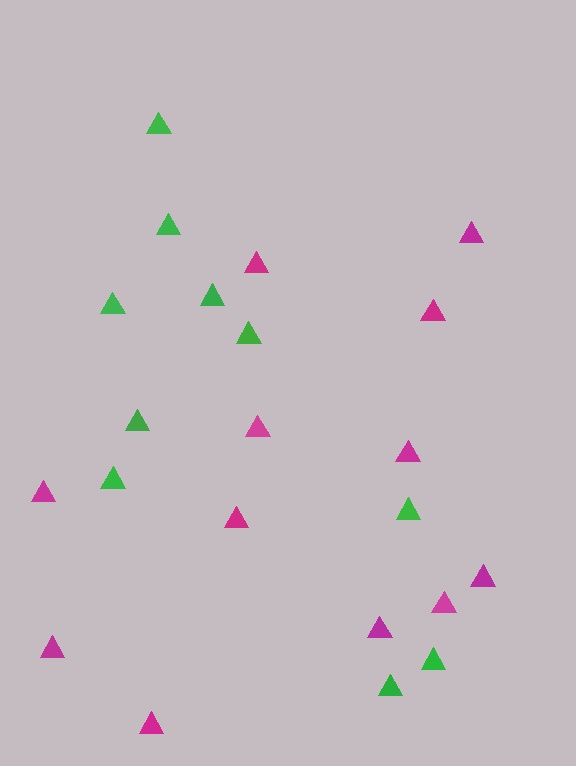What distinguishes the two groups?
There are 2 groups: one group of magenta triangles (12) and one group of green triangles (10).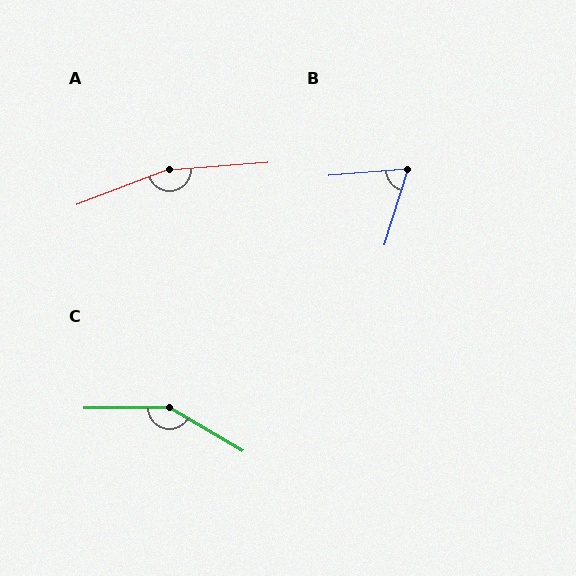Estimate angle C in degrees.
Approximately 149 degrees.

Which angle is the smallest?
B, at approximately 68 degrees.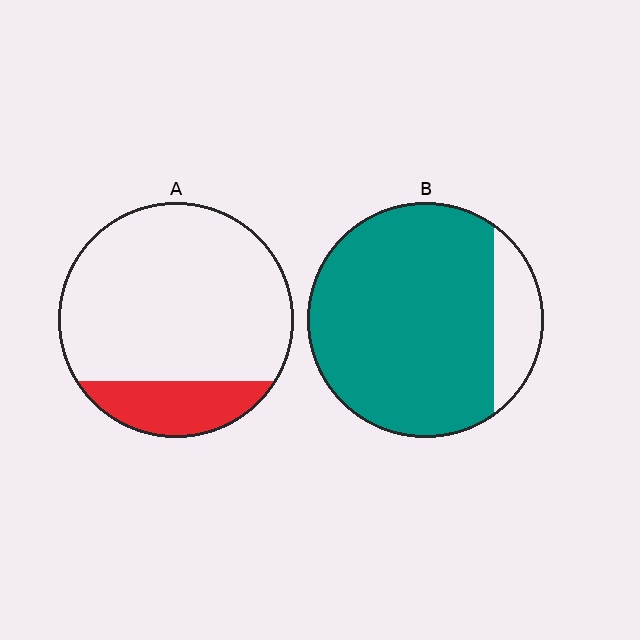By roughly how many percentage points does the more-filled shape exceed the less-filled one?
By roughly 65 percentage points (B over A).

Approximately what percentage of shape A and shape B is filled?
A is approximately 20% and B is approximately 85%.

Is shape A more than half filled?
No.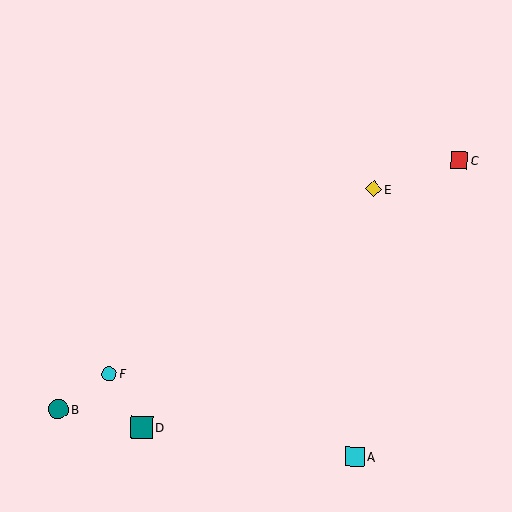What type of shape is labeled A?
Shape A is a cyan square.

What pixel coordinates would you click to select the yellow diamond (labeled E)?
Click at (374, 189) to select the yellow diamond E.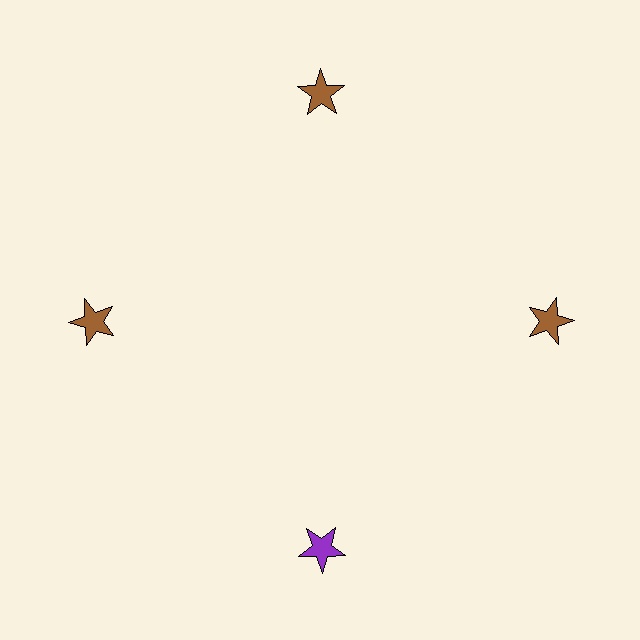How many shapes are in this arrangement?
There are 4 shapes arranged in a ring pattern.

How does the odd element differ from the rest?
It has a different color: purple instead of brown.